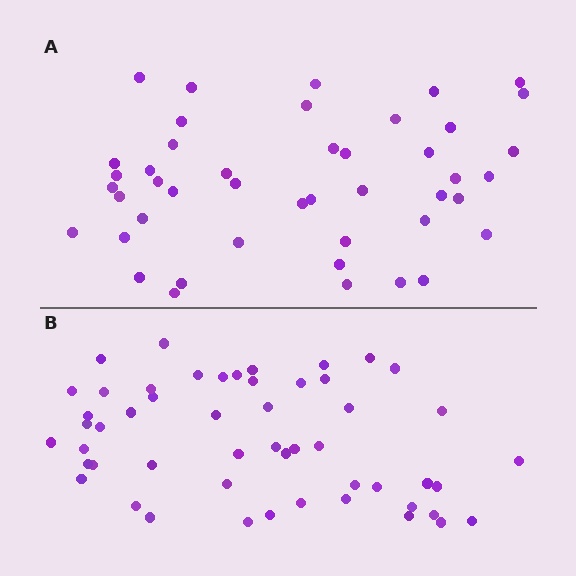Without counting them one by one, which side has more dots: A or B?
Region B (the bottom region) has more dots.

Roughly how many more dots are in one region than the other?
Region B has roughly 8 or so more dots than region A.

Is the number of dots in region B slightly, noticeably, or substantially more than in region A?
Region B has only slightly more — the two regions are fairly close. The ratio is roughly 1.2 to 1.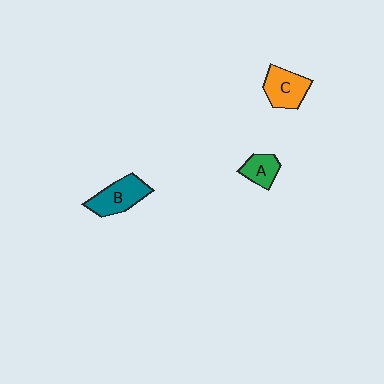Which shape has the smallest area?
Shape A (green).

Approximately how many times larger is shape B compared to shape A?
Approximately 1.6 times.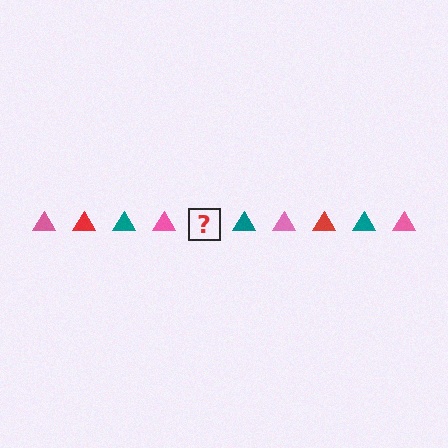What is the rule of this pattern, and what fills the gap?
The rule is that the pattern cycles through pink, red, teal triangles. The gap should be filled with a red triangle.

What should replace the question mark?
The question mark should be replaced with a red triangle.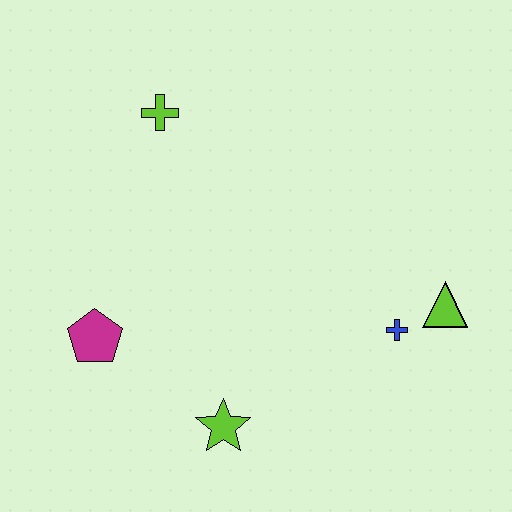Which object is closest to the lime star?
The magenta pentagon is closest to the lime star.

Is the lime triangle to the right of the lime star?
Yes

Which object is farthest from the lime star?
The lime cross is farthest from the lime star.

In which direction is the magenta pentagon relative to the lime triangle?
The magenta pentagon is to the left of the lime triangle.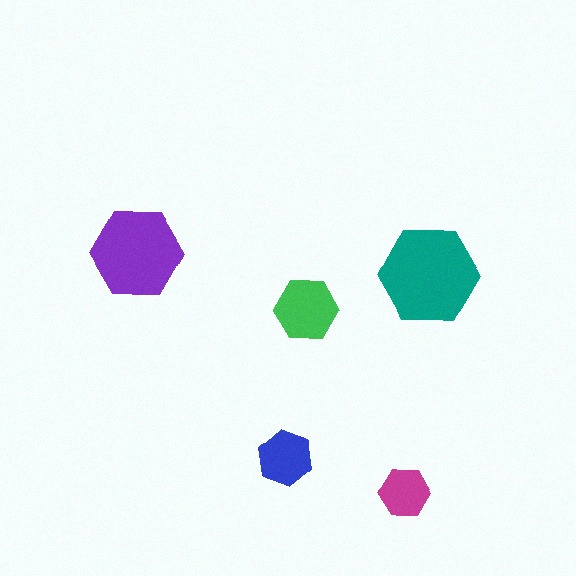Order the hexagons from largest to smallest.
the teal one, the purple one, the green one, the blue one, the magenta one.